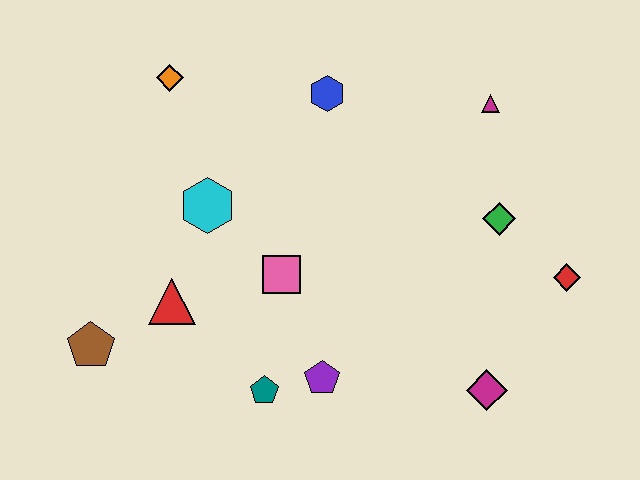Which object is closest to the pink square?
The cyan hexagon is closest to the pink square.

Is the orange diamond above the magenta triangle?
Yes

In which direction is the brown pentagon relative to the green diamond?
The brown pentagon is to the left of the green diamond.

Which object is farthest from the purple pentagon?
The orange diamond is farthest from the purple pentagon.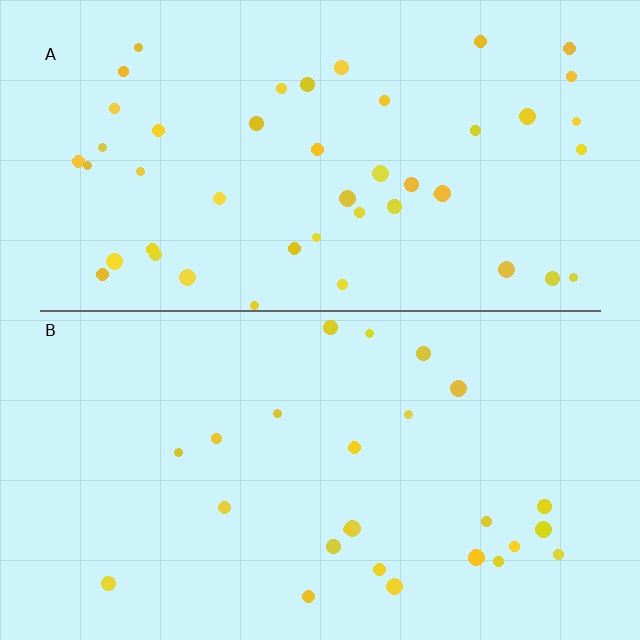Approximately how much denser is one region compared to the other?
Approximately 1.9× — region A over region B.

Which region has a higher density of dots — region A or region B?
A (the top).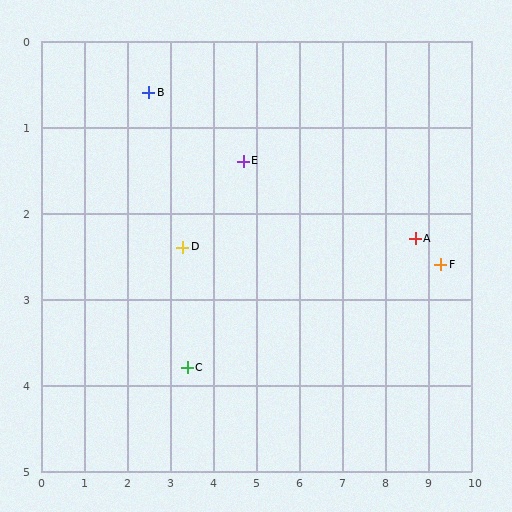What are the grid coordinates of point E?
Point E is at approximately (4.7, 1.4).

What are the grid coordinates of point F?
Point F is at approximately (9.3, 2.6).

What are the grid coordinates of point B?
Point B is at approximately (2.5, 0.6).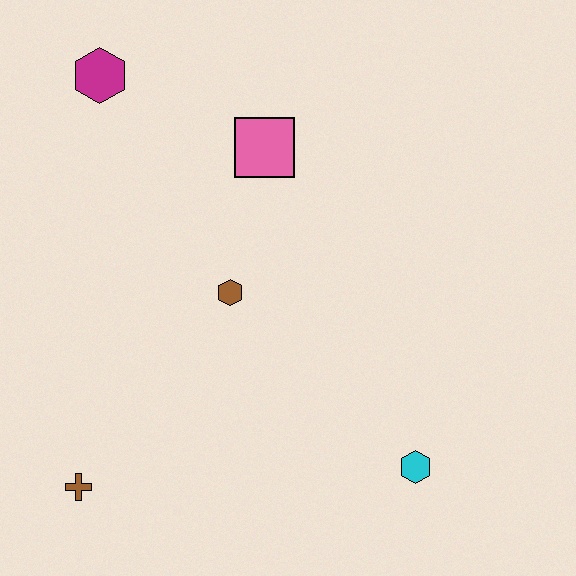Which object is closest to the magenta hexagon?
The pink square is closest to the magenta hexagon.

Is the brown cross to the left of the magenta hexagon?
Yes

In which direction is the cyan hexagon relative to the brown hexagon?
The cyan hexagon is to the right of the brown hexagon.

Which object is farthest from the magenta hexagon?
The cyan hexagon is farthest from the magenta hexagon.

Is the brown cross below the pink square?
Yes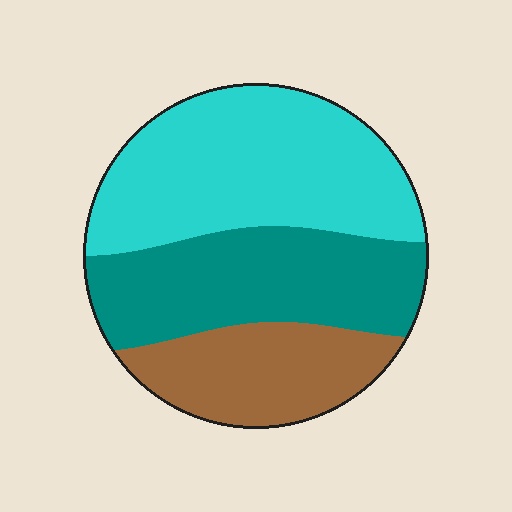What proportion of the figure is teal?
Teal takes up about one third (1/3) of the figure.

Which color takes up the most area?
Cyan, at roughly 45%.